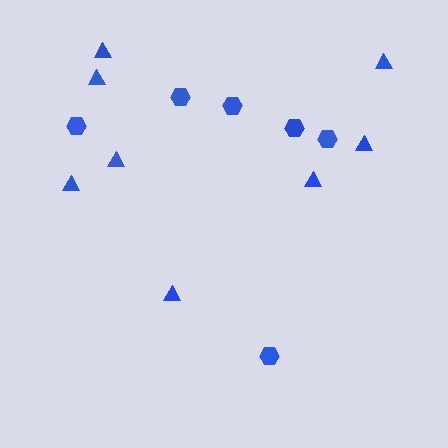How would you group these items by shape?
There are 2 groups: one group of hexagons (6) and one group of triangles (8).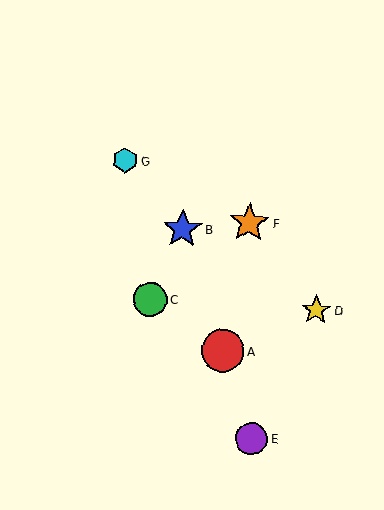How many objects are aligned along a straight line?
3 objects (A, B, E) are aligned along a straight line.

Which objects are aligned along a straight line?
Objects A, B, E are aligned along a straight line.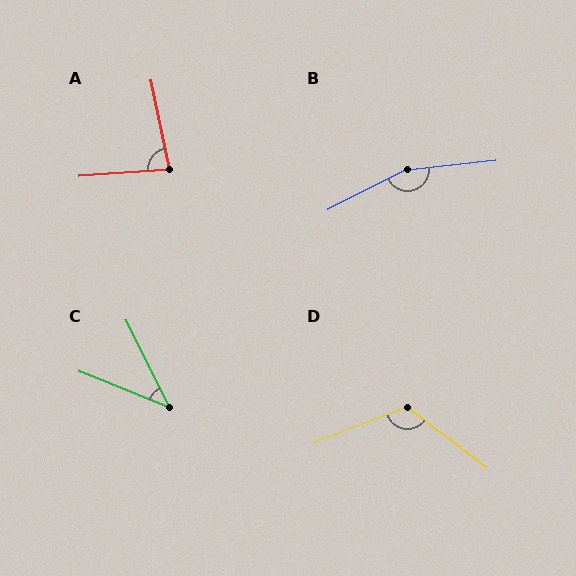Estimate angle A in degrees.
Approximately 82 degrees.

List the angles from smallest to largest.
C (41°), A (82°), D (122°), B (159°).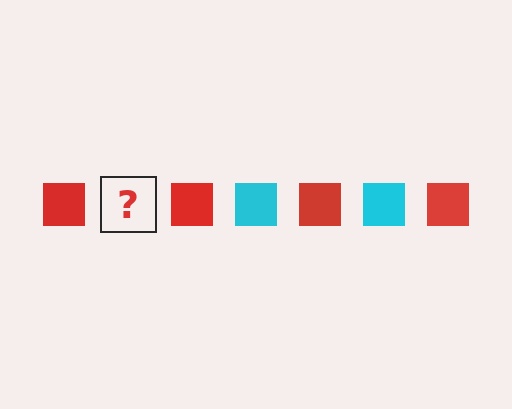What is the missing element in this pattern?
The missing element is a cyan square.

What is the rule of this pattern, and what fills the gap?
The rule is that the pattern cycles through red, cyan squares. The gap should be filled with a cyan square.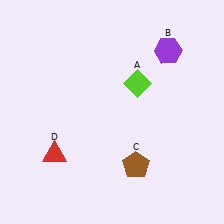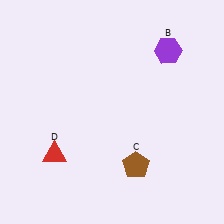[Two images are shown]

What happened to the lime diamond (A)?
The lime diamond (A) was removed in Image 2. It was in the top-right area of Image 1.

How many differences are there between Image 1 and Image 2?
There is 1 difference between the two images.